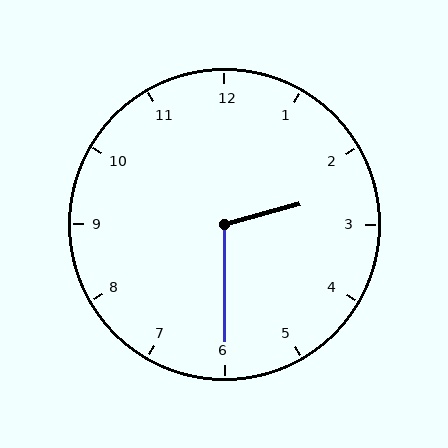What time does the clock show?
2:30.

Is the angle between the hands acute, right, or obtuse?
It is obtuse.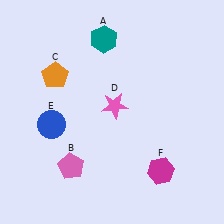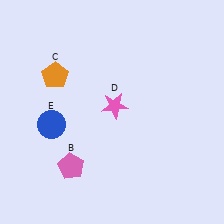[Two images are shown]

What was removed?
The magenta hexagon (F), the teal hexagon (A) were removed in Image 2.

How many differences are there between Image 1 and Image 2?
There are 2 differences between the two images.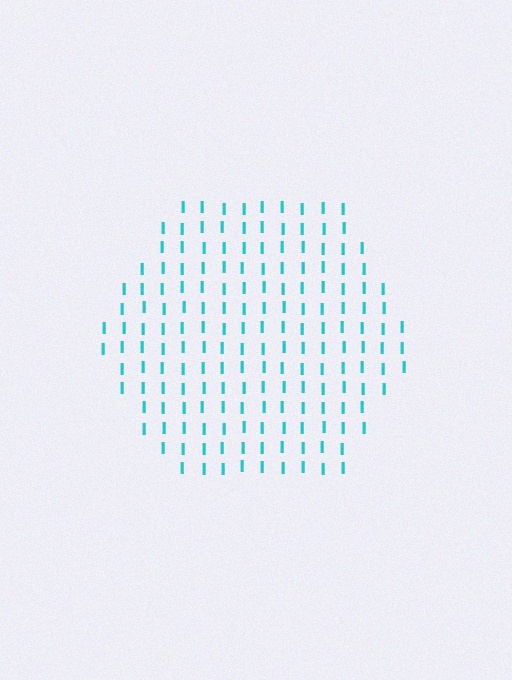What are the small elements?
The small elements are letter I's.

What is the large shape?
The large shape is a hexagon.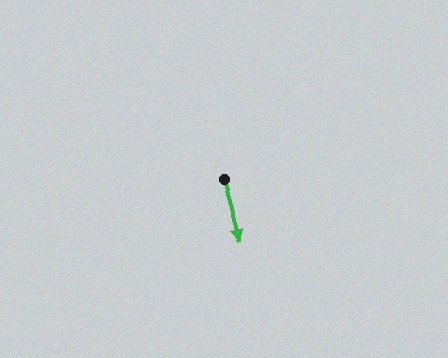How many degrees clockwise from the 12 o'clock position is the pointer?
Approximately 164 degrees.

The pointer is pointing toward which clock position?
Roughly 5 o'clock.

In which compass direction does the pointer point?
South.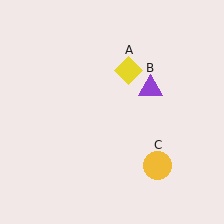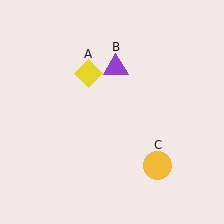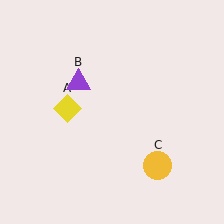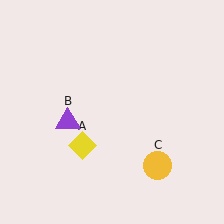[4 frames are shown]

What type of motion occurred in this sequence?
The yellow diamond (object A), purple triangle (object B) rotated counterclockwise around the center of the scene.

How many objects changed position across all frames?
2 objects changed position: yellow diamond (object A), purple triangle (object B).